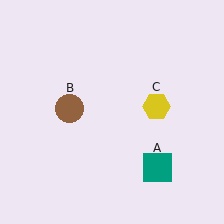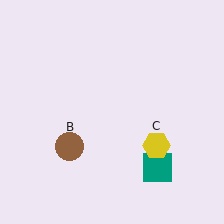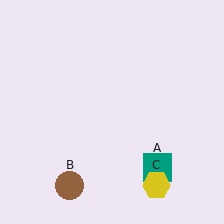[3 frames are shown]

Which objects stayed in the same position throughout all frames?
Teal square (object A) remained stationary.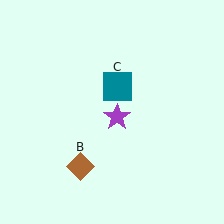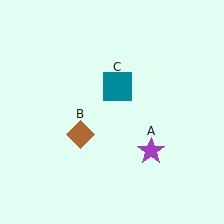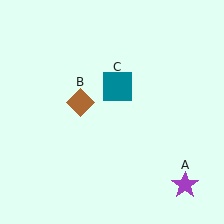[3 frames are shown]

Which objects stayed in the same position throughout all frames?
Teal square (object C) remained stationary.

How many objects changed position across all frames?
2 objects changed position: purple star (object A), brown diamond (object B).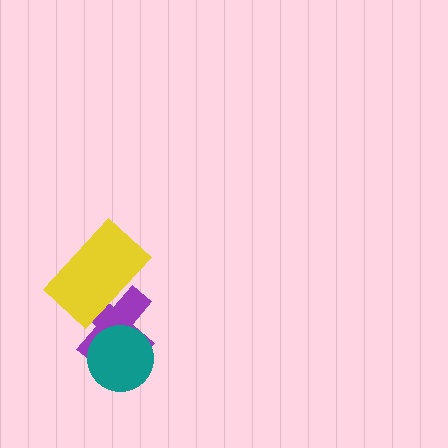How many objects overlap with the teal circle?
1 object overlaps with the teal circle.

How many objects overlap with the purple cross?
2 objects overlap with the purple cross.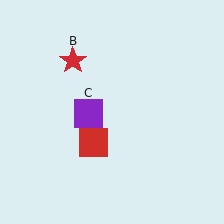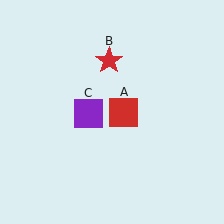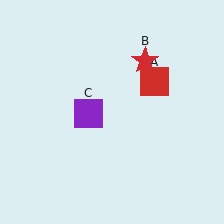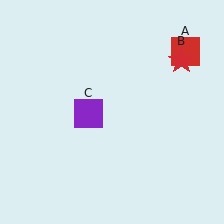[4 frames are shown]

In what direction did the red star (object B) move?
The red star (object B) moved right.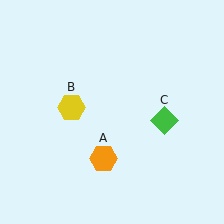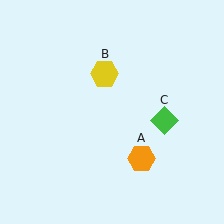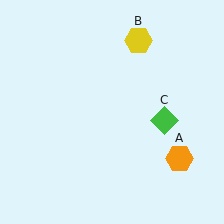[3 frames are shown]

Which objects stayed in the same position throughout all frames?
Green diamond (object C) remained stationary.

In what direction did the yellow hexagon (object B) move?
The yellow hexagon (object B) moved up and to the right.